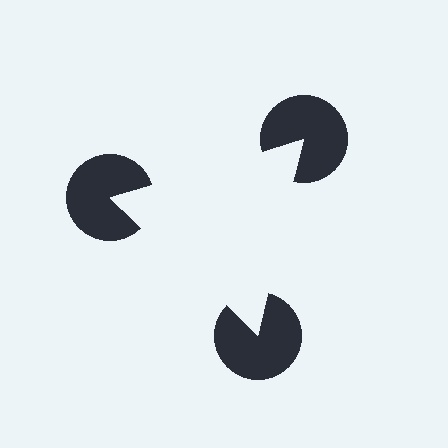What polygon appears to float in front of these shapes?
An illusory triangle — its edges are inferred from the aligned wedge cuts in the pac-man discs, not physically drawn.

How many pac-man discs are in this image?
There are 3 — one at each vertex of the illusory triangle.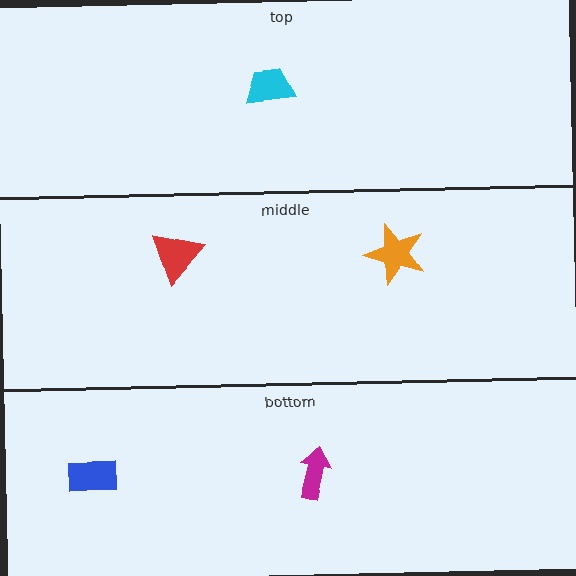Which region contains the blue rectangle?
The bottom region.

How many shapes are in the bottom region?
2.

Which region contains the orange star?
The middle region.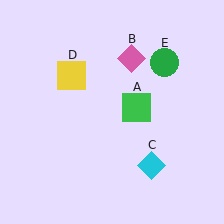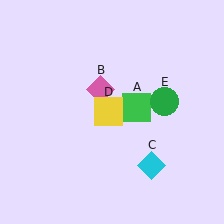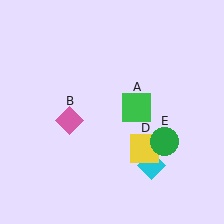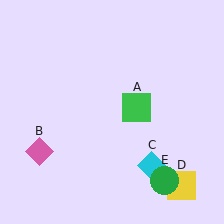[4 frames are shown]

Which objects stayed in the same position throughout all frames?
Green square (object A) and cyan diamond (object C) remained stationary.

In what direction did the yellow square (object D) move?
The yellow square (object D) moved down and to the right.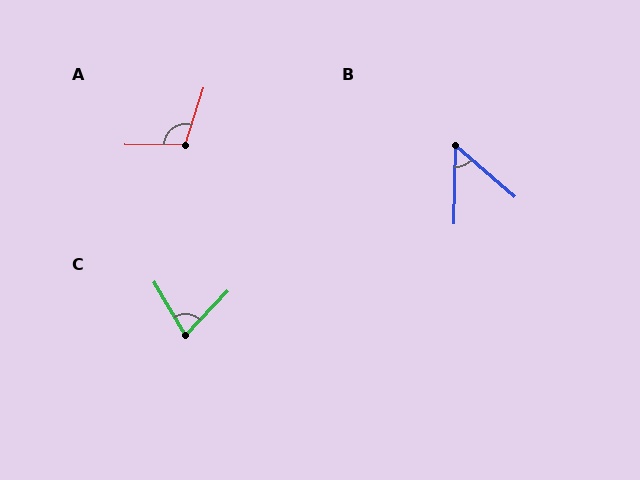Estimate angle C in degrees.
Approximately 74 degrees.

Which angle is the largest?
A, at approximately 107 degrees.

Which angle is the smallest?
B, at approximately 50 degrees.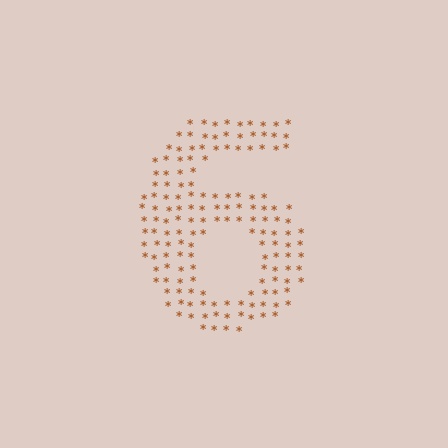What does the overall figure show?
The overall figure shows the digit 6.